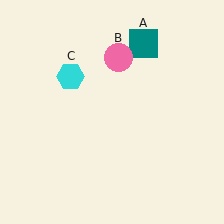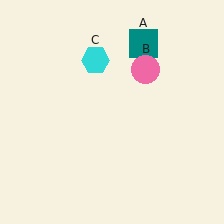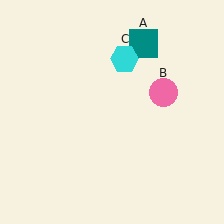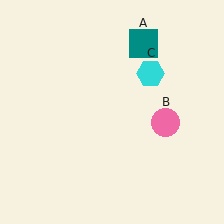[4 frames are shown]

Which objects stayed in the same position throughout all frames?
Teal square (object A) remained stationary.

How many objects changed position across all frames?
2 objects changed position: pink circle (object B), cyan hexagon (object C).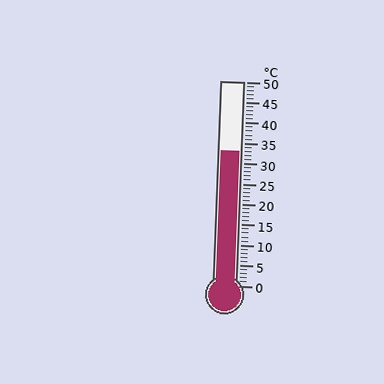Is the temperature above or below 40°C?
The temperature is below 40°C.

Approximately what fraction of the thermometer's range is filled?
The thermometer is filled to approximately 65% of its range.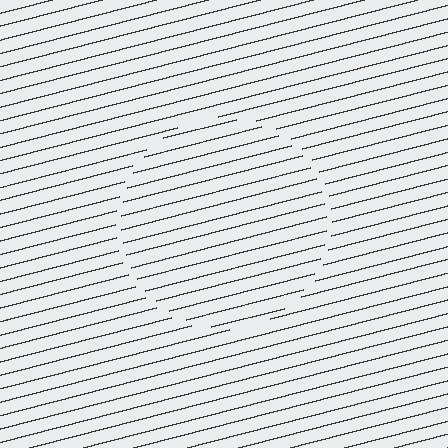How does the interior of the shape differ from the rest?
The interior of the shape contains the same grating, shifted by half a period — the contour is defined by the phase discontinuity where line-ends from the inner and outer gratings abut.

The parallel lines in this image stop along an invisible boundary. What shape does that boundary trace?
An illusory circle. The interior of the shape contains the same grating, shifted by half a period — the contour is defined by the phase discontinuity where line-ends from the inner and outer gratings abut.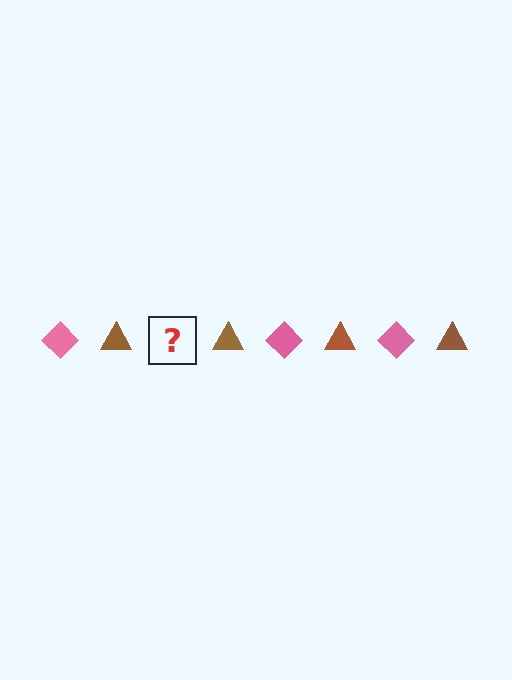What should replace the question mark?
The question mark should be replaced with a pink diamond.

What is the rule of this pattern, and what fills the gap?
The rule is that the pattern alternates between pink diamond and brown triangle. The gap should be filled with a pink diamond.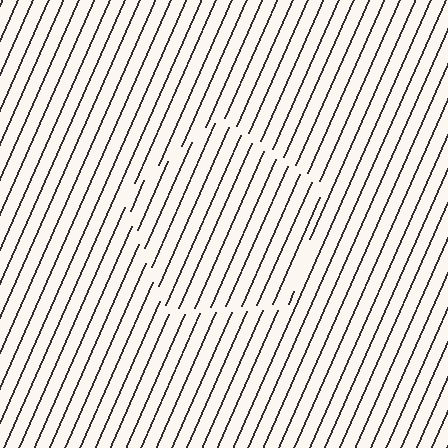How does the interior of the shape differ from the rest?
The interior of the shape contains the same grating, shifted by half a period — the contour is defined by the phase discontinuity where line-ends from the inner and outer gratings abut.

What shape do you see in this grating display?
An illusory pentagon. The interior of the shape contains the same grating, shifted by half a period — the contour is defined by the phase discontinuity where line-ends from the inner and outer gratings abut.